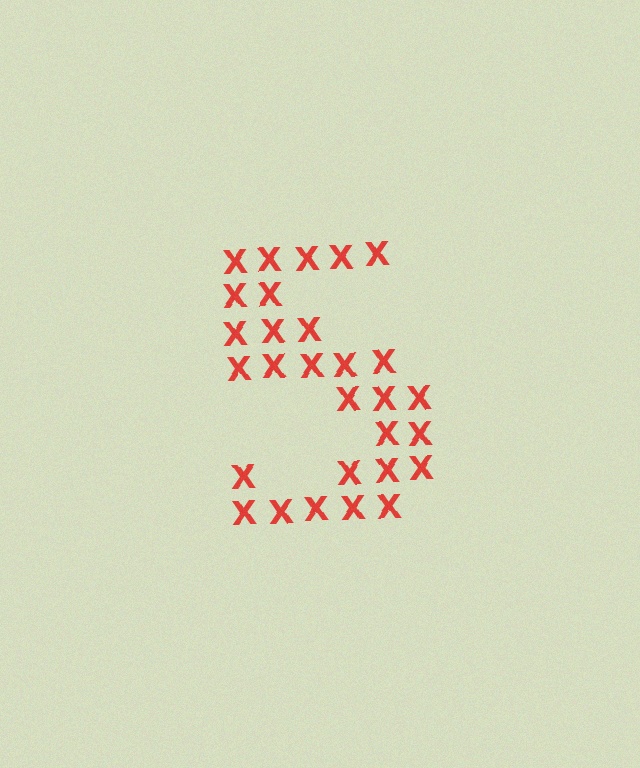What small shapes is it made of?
It is made of small letter X's.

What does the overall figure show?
The overall figure shows the digit 5.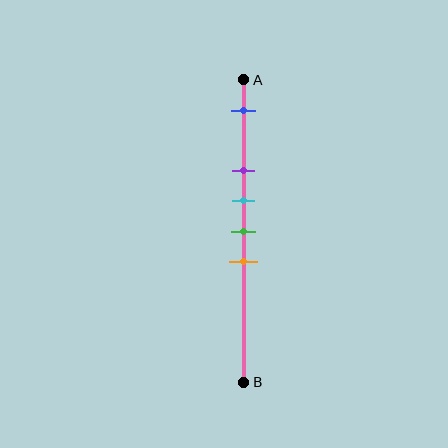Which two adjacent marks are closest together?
The cyan and green marks are the closest adjacent pair.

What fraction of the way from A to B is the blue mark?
The blue mark is approximately 10% (0.1) of the way from A to B.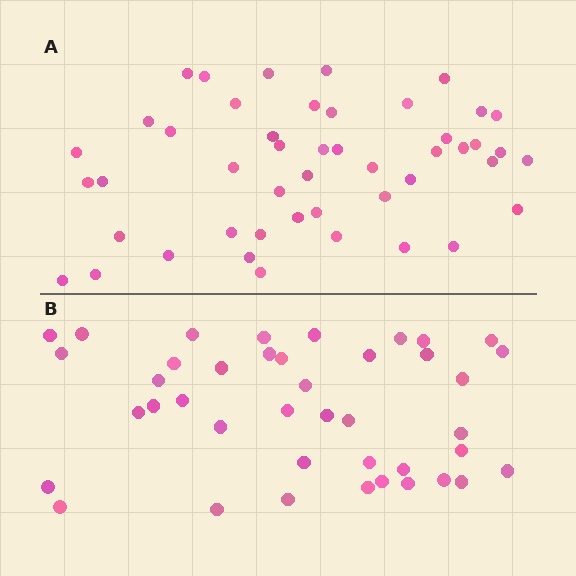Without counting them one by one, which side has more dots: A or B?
Region A (the top region) has more dots.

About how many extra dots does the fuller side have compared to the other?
Region A has about 6 more dots than region B.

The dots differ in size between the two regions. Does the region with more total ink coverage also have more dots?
No. Region B has more total ink coverage because its dots are larger, but region A actually contains more individual dots. Total area can be misleading — the number of items is what matters here.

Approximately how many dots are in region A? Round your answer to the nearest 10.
About 50 dots. (The exact count is 47, which rounds to 50.)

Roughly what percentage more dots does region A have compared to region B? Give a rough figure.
About 15% more.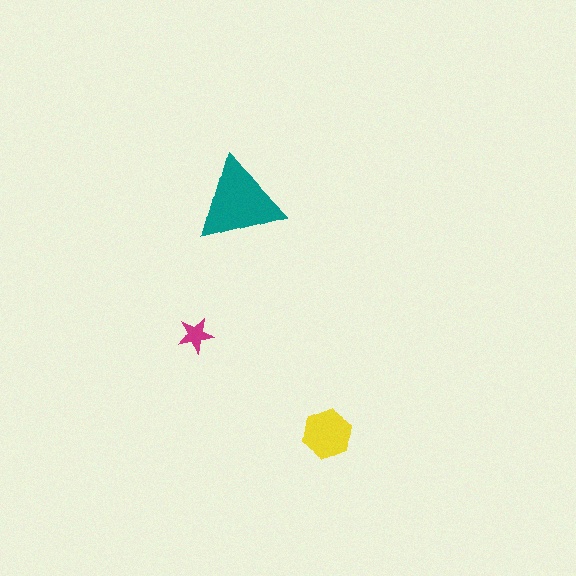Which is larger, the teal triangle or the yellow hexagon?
The teal triangle.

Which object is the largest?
The teal triangle.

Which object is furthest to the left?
The magenta star is leftmost.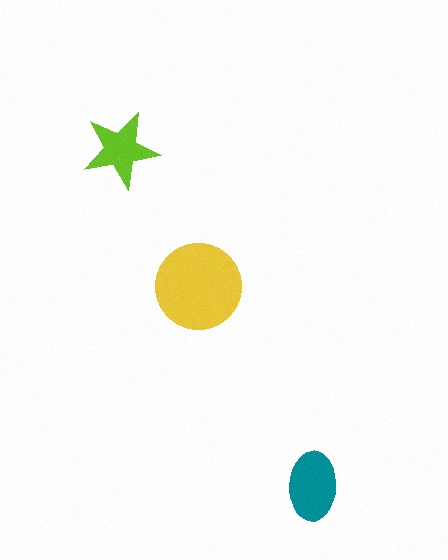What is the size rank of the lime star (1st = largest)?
3rd.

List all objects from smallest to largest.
The lime star, the teal ellipse, the yellow circle.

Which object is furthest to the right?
The teal ellipse is rightmost.